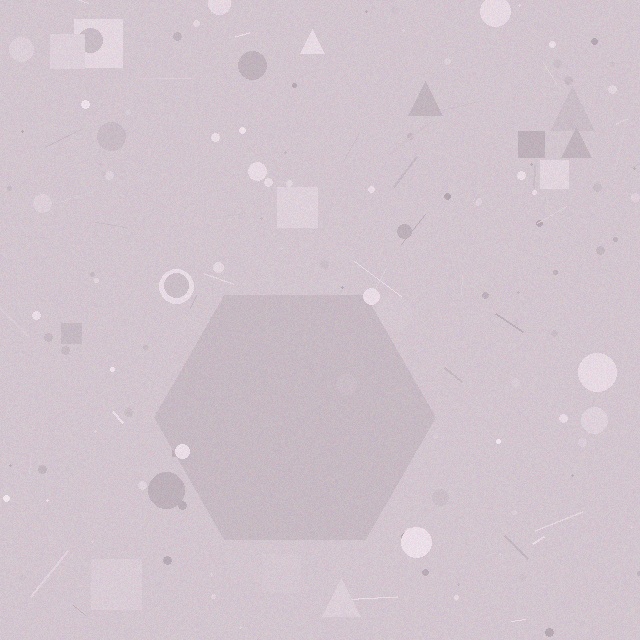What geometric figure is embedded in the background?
A hexagon is embedded in the background.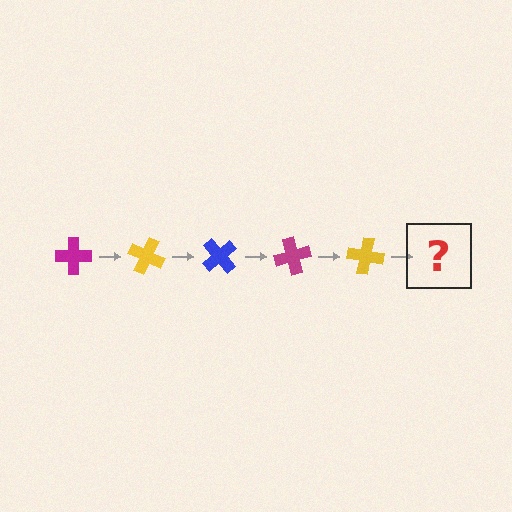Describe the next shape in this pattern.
It should be a blue cross, rotated 125 degrees from the start.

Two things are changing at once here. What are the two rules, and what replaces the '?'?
The two rules are that it rotates 25 degrees each step and the color cycles through magenta, yellow, and blue. The '?' should be a blue cross, rotated 125 degrees from the start.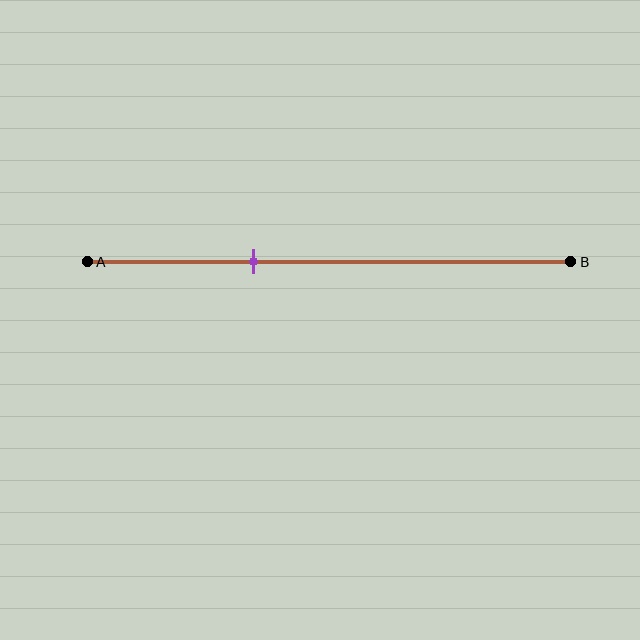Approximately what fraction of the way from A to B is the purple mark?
The purple mark is approximately 35% of the way from A to B.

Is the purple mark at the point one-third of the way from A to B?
Yes, the mark is approximately at the one-third point.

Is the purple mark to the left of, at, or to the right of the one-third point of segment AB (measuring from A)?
The purple mark is approximately at the one-third point of segment AB.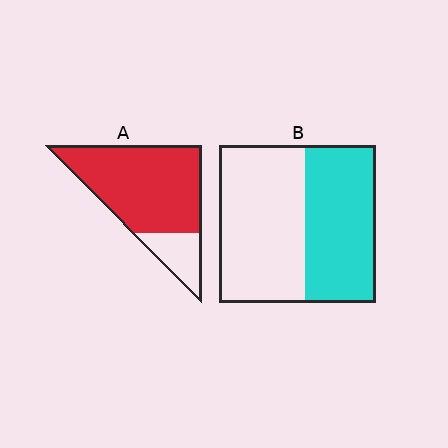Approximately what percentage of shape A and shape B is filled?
A is approximately 80% and B is approximately 45%.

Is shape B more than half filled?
No.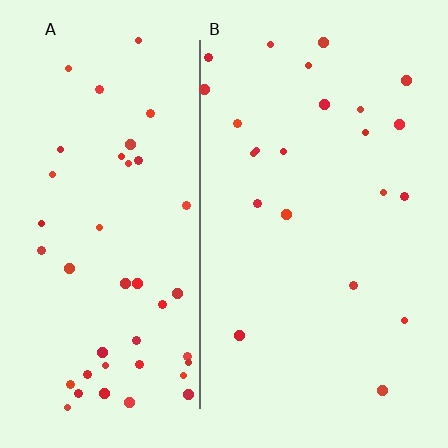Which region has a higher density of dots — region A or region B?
A (the left).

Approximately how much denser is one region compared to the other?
Approximately 2.0× — region A over region B.